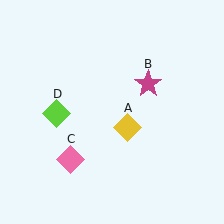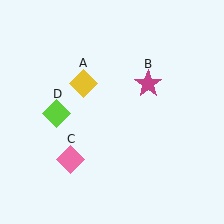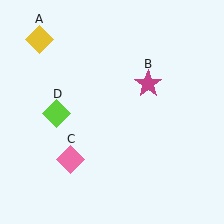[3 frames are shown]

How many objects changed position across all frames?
1 object changed position: yellow diamond (object A).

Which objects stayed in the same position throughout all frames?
Magenta star (object B) and pink diamond (object C) and lime diamond (object D) remained stationary.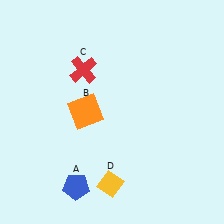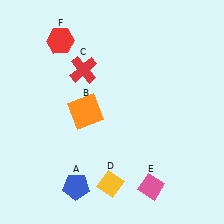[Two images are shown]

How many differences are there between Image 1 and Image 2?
There are 2 differences between the two images.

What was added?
A pink diamond (E), a red hexagon (F) were added in Image 2.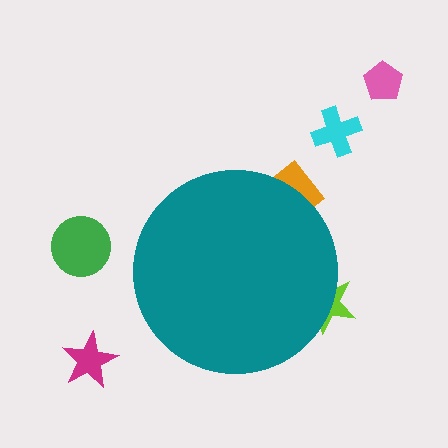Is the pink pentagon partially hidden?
No, the pink pentagon is fully visible.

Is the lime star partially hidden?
Yes, the lime star is partially hidden behind the teal circle.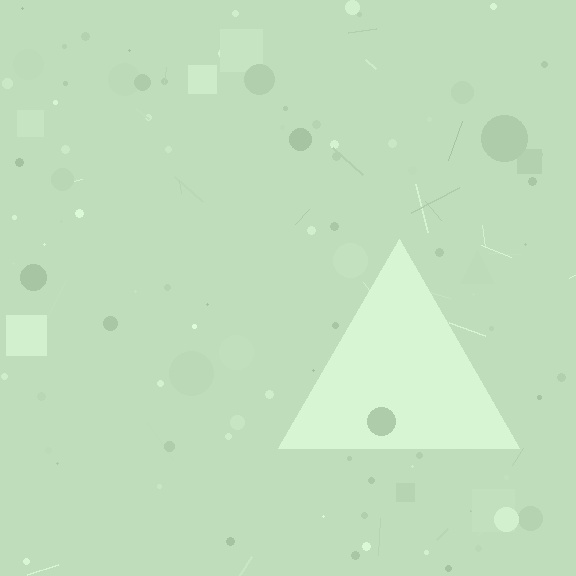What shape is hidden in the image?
A triangle is hidden in the image.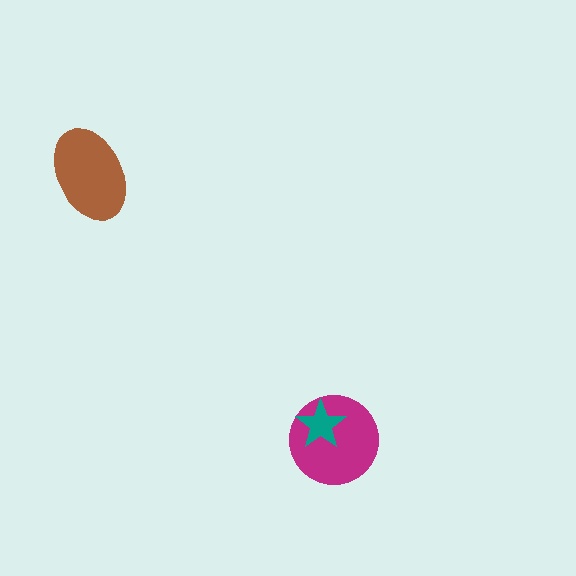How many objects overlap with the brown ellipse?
0 objects overlap with the brown ellipse.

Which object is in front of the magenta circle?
The teal star is in front of the magenta circle.